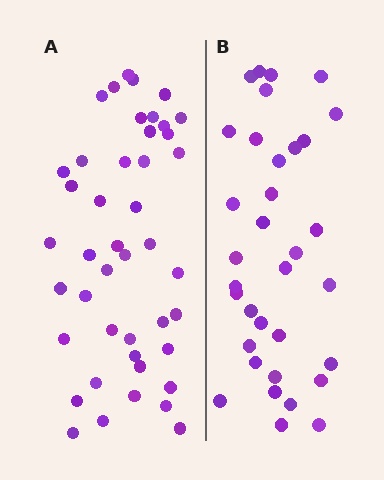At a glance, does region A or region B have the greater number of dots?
Region A (the left region) has more dots.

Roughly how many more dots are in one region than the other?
Region A has roughly 10 or so more dots than region B.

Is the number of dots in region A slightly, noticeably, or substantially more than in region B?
Region A has noticeably more, but not dramatically so. The ratio is roughly 1.3 to 1.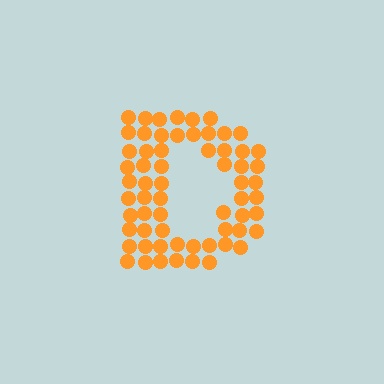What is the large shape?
The large shape is the letter D.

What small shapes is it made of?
It is made of small circles.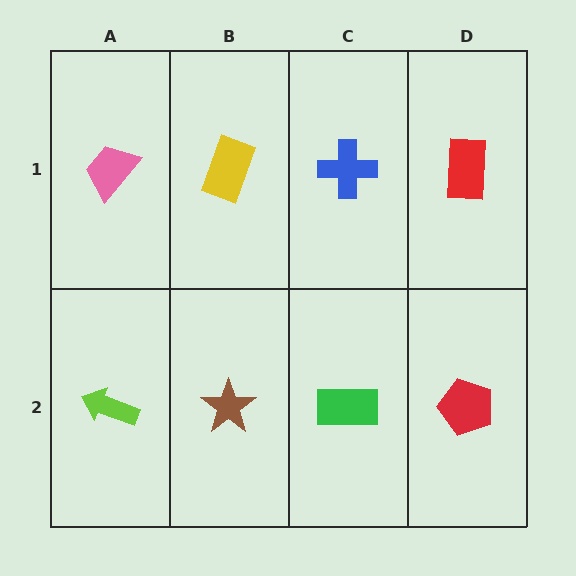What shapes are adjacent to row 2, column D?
A red rectangle (row 1, column D), a green rectangle (row 2, column C).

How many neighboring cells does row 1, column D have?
2.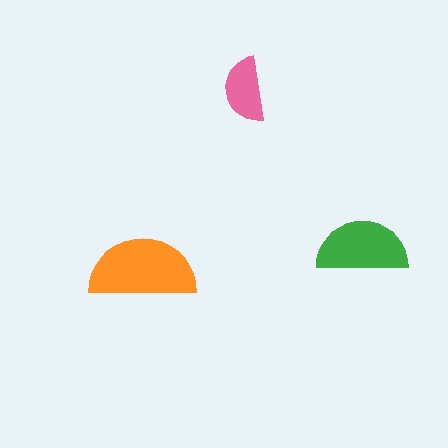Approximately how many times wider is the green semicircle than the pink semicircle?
About 1.5 times wider.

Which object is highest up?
The pink semicircle is topmost.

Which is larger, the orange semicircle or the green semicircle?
The orange one.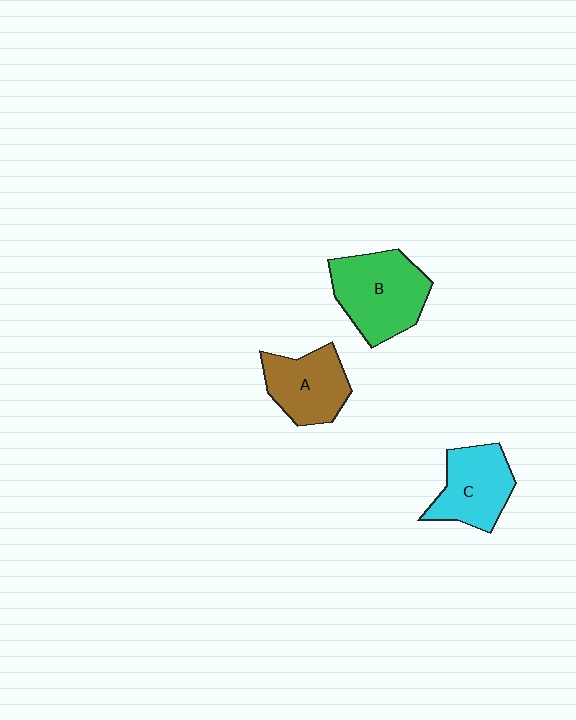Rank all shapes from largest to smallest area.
From largest to smallest: B (green), C (cyan), A (brown).